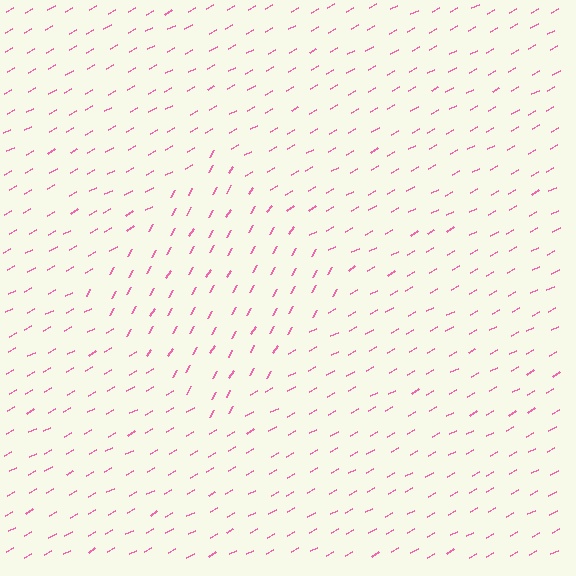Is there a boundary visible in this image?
Yes, there is a texture boundary formed by a change in line orientation.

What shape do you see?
I see a diamond.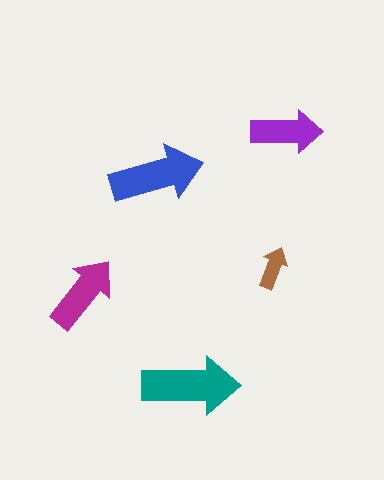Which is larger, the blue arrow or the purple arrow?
The blue one.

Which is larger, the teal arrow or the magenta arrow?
The teal one.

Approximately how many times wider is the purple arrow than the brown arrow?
About 1.5 times wider.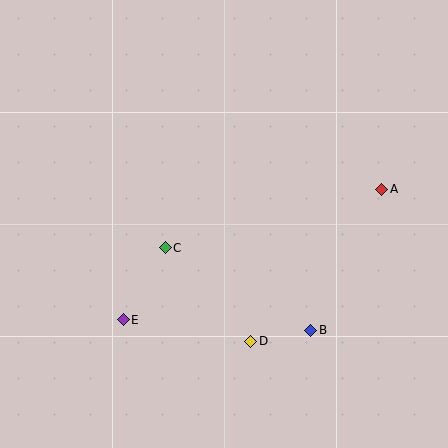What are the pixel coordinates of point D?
Point D is at (251, 341).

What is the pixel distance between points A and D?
The distance between A and D is 201 pixels.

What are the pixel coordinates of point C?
Point C is at (165, 248).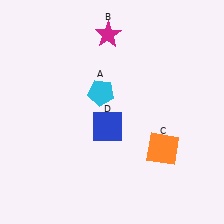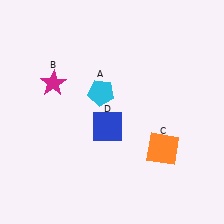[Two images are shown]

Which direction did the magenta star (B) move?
The magenta star (B) moved left.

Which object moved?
The magenta star (B) moved left.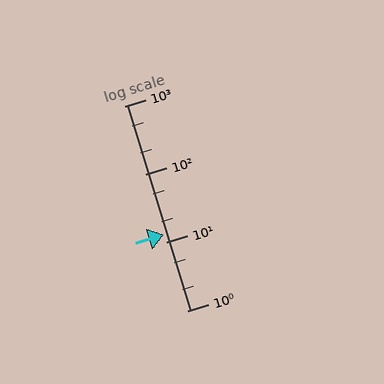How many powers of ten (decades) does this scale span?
The scale spans 3 decades, from 1 to 1000.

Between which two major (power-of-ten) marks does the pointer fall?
The pointer is between 10 and 100.